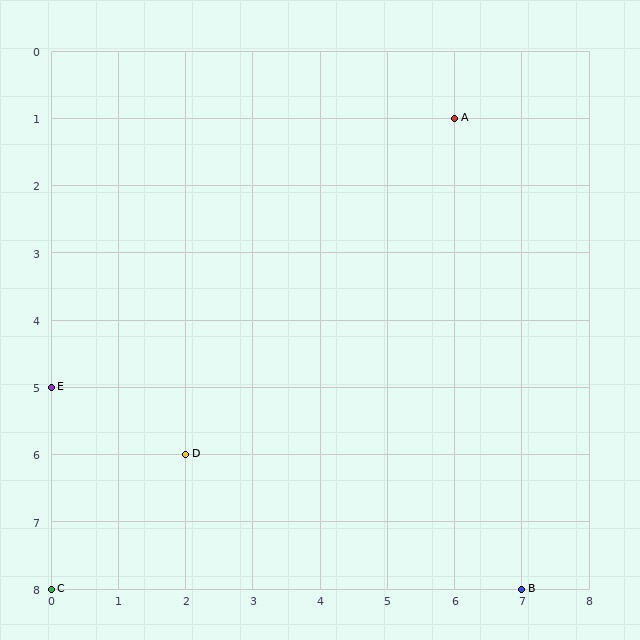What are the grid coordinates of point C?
Point C is at grid coordinates (0, 8).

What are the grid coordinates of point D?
Point D is at grid coordinates (2, 6).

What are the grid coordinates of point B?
Point B is at grid coordinates (7, 8).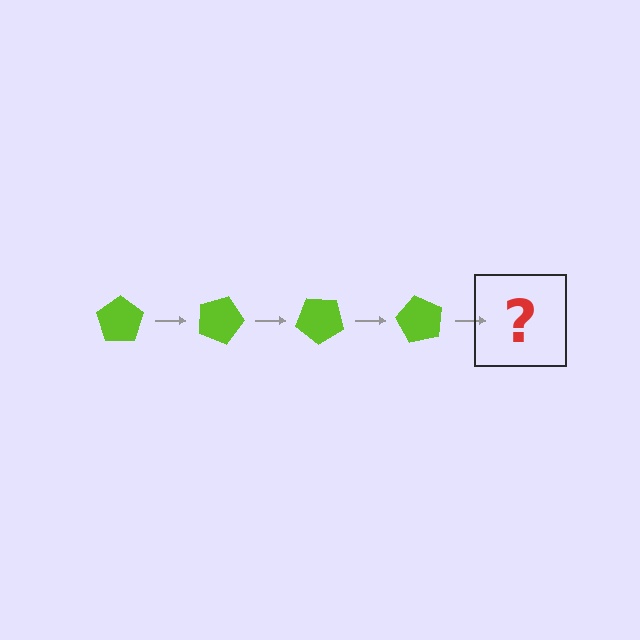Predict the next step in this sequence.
The next step is a lime pentagon rotated 80 degrees.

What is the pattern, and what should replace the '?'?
The pattern is that the pentagon rotates 20 degrees each step. The '?' should be a lime pentagon rotated 80 degrees.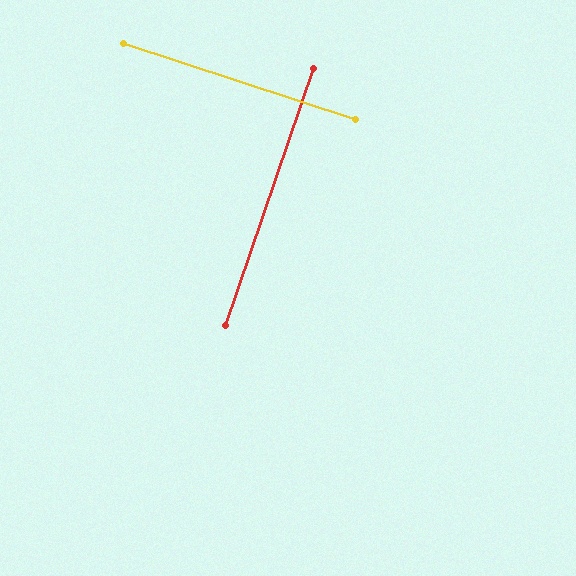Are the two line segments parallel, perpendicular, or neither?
Perpendicular — they meet at approximately 89°.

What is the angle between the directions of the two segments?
Approximately 89 degrees.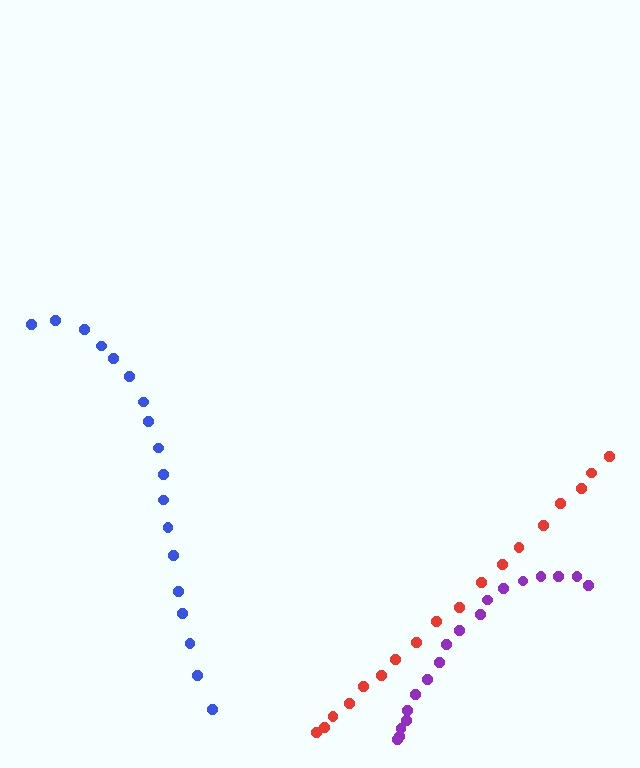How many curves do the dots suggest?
There are 3 distinct paths.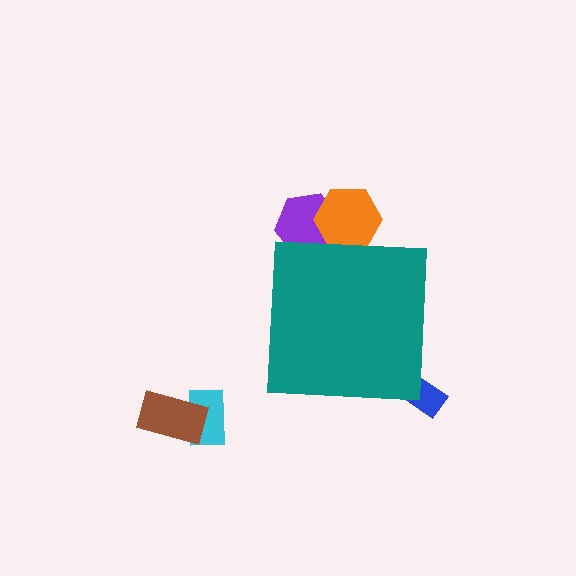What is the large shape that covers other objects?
A teal square.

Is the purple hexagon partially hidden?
Yes, the purple hexagon is partially hidden behind the teal square.